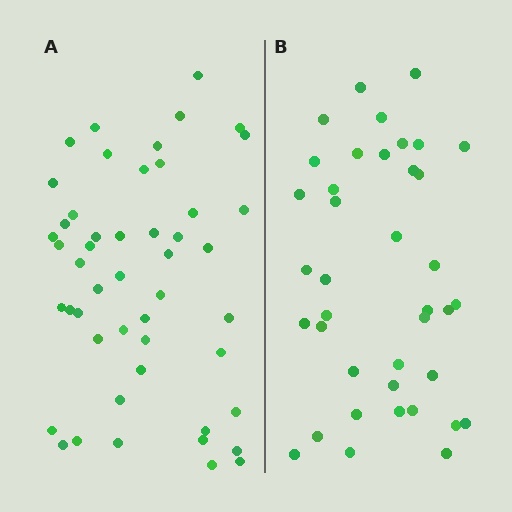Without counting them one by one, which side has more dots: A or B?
Region A (the left region) has more dots.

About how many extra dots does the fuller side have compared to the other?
Region A has roughly 10 or so more dots than region B.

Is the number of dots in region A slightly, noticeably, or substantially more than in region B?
Region A has noticeably more, but not dramatically so. The ratio is roughly 1.3 to 1.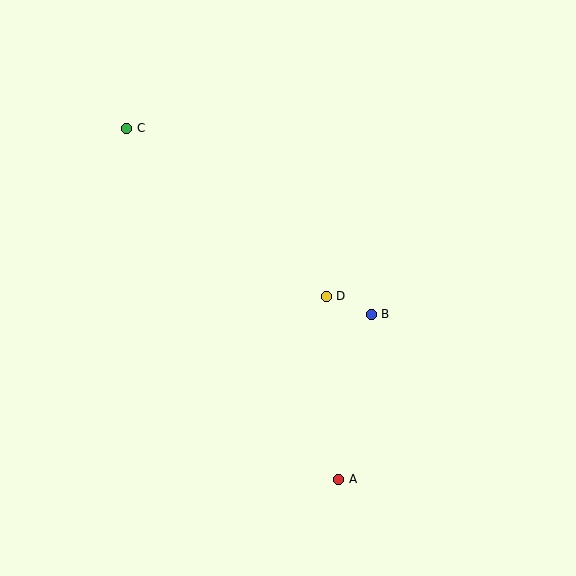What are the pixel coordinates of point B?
Point B is at (371, 314).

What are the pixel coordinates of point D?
Point D is at (326, 296).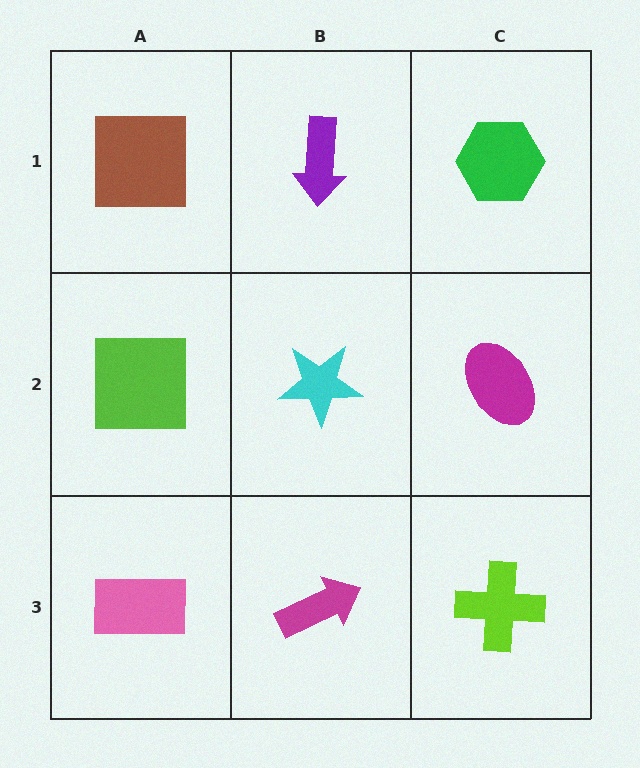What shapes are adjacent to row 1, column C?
A magenta ellipse (row 2, column C), a purple arrow (row 1, column B).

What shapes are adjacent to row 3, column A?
A lime square (row 2, column A), a magenta arrow (row 3, column B).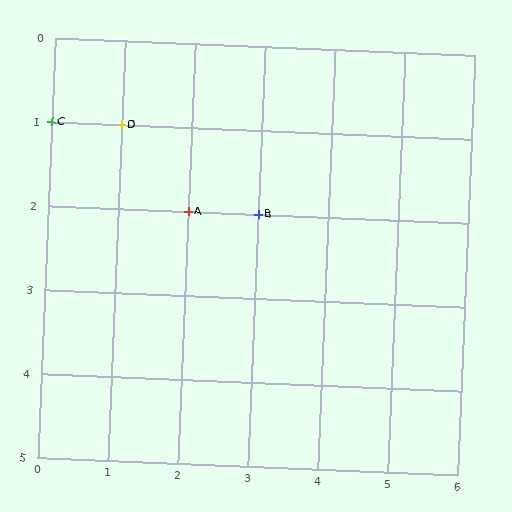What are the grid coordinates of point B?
Point B is at grid coordinates (3, 2).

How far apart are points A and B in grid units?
Points A and B are 1 column apart.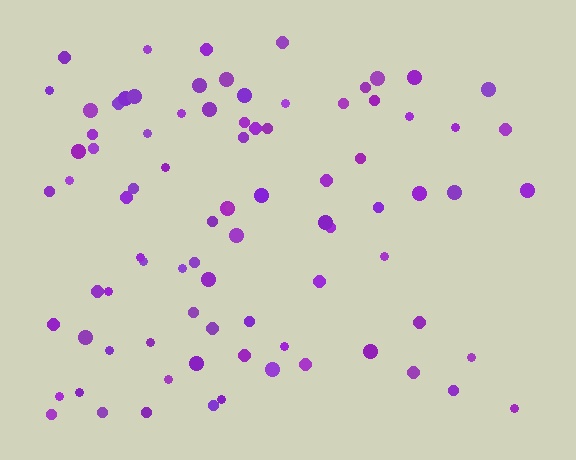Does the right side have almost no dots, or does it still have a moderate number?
Still a moderate number, just noticeably fewer than the left.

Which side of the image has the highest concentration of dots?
The left.